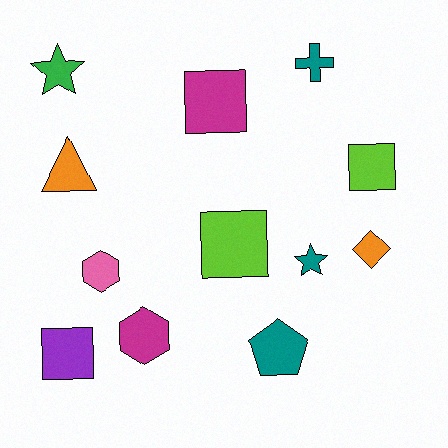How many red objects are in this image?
There are no red objects.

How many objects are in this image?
There are 12 objects.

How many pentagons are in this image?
There is 1 pentagon.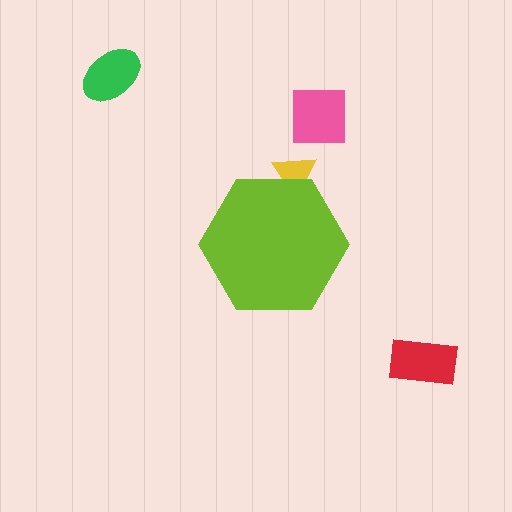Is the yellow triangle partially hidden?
Yes, the yellow triangle is partially hidden behind the lime hexagon.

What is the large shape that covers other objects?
A lime hexagon.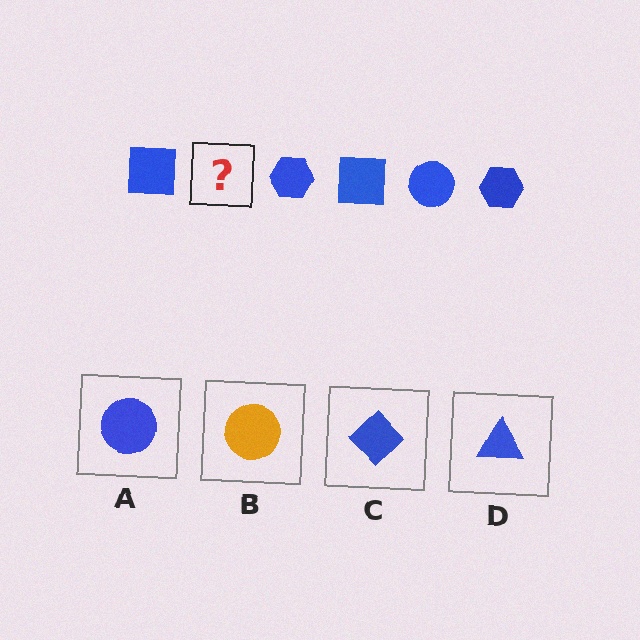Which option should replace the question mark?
Option A.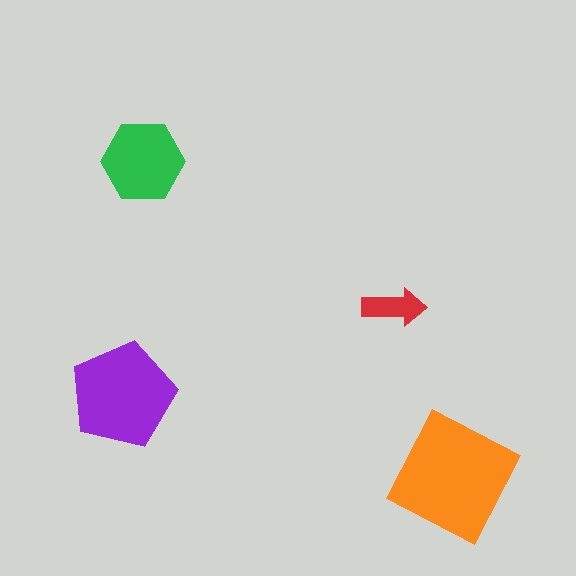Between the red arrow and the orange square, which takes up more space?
The orange square.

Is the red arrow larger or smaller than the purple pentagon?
Smaller.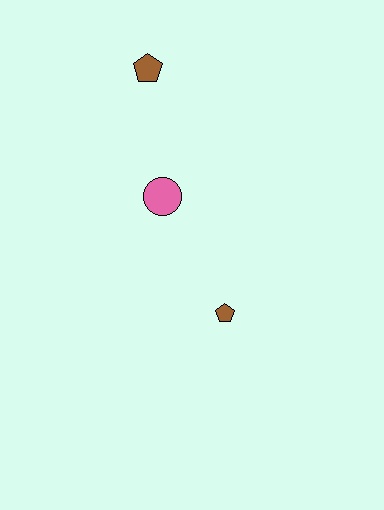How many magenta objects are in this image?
There are no magenta objects.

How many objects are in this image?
There are 3 objects.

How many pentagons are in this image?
There are 2 pentagons.